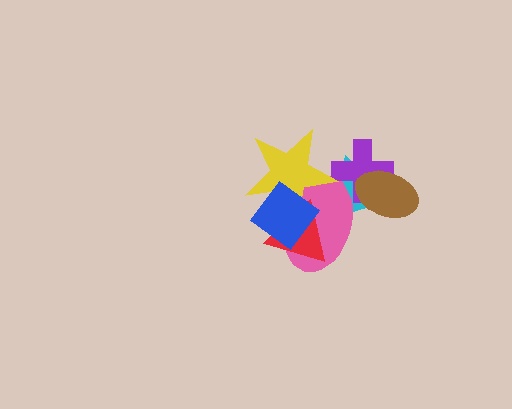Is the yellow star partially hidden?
Yes, it is partially covered by another shape.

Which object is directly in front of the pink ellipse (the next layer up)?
The purple cross is directly in front of the pink ellipse.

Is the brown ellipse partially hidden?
No, no other shape covers it.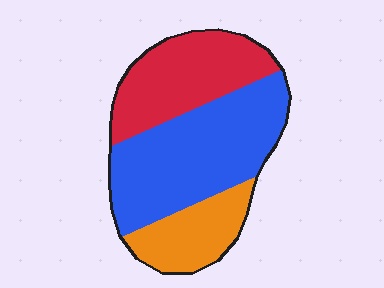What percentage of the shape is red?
Red takes up about one third (1/3) of the shape.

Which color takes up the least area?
Orange, at roughly 20%.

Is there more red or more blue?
Blue.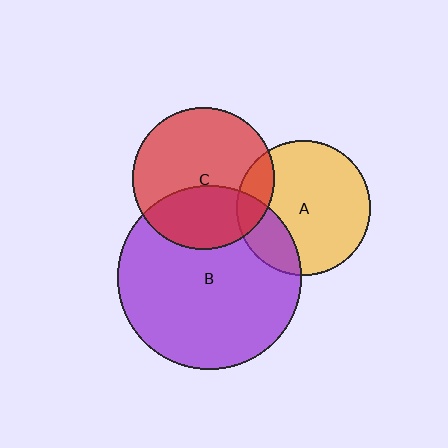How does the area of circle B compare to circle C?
Approximately 1.7 times.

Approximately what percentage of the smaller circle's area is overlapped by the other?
Approximately 20%.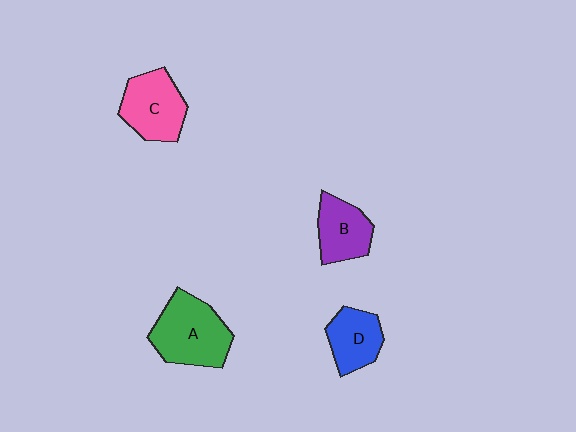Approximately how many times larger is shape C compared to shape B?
Approximately 1.2 times.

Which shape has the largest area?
Shape A (green).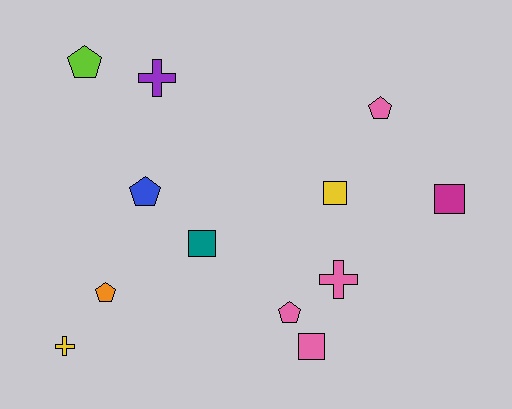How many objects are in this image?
There are 12 objects.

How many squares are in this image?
There are 4 squares.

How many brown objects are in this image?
There are no brown objects.